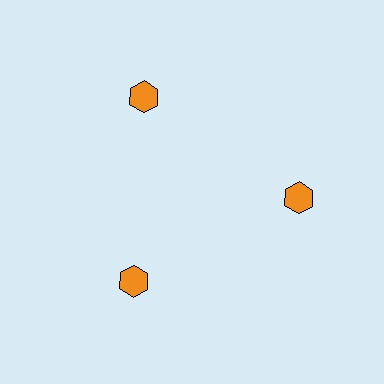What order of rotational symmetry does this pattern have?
This pattern has 3-fold rotational symmetry.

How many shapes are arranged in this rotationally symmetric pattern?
There are 3 shapes, arranged in 3 groups of 1.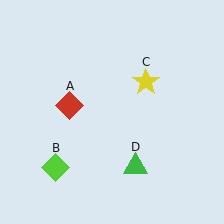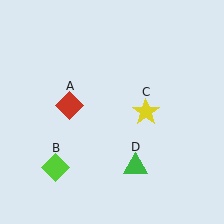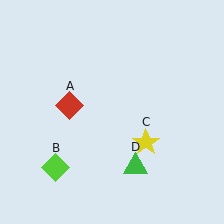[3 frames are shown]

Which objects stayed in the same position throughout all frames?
Red diamond (object A) and lime diamond (object B) and green triangle (object D) remained stationary.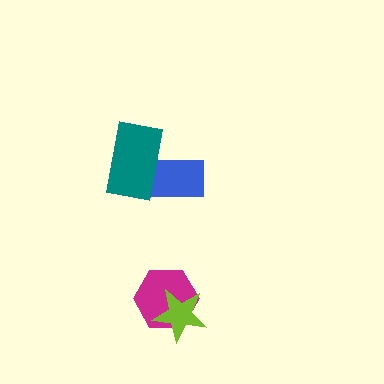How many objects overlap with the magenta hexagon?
1 object overlaps with the magenta hexagon.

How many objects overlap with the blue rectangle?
1 object overlaps with the blue rectangle.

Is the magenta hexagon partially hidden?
Yes, it is partially covered by another shape.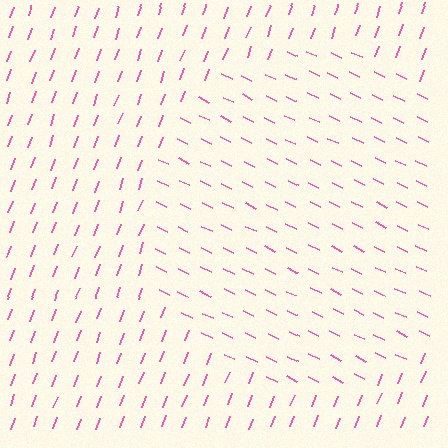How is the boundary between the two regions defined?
The boundary is defined purely by a change in line orientation (approximately 85 degrees difference). All lines are the same color and thickness.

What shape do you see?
I see a circle.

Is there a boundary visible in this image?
Yes, there is a texture boundary formed by a change in line orientation.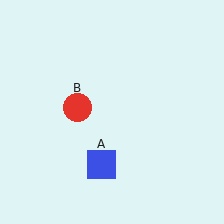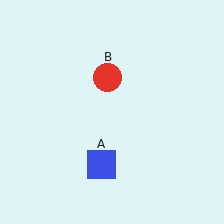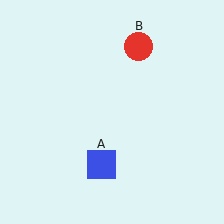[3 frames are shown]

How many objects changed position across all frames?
1 object changed position: red circle (object B).